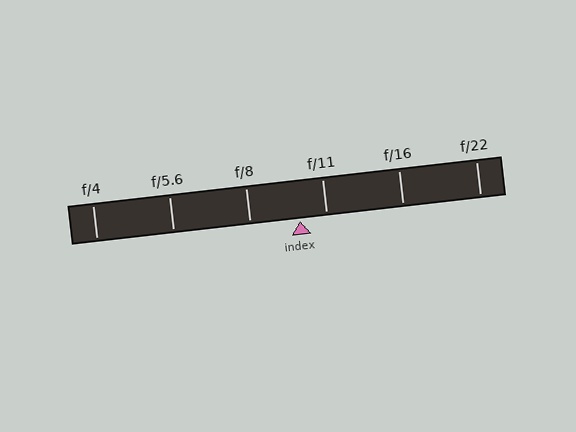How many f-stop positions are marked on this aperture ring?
There are 6 f-stop positions marked.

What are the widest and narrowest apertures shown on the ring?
The widest aperture shown is f/4 and the narrowest is f/22.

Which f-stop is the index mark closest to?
The index mark is closest to f/11.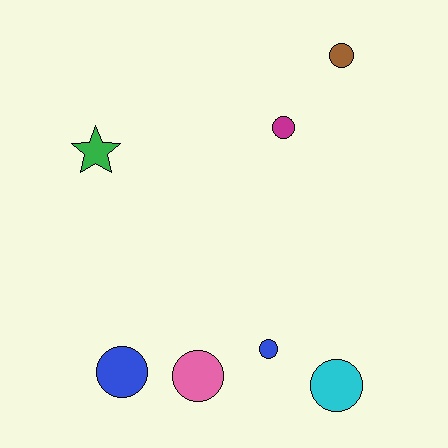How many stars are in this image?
There is 1 star.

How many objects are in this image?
There are 7 objects.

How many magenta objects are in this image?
There is 1 magenta object.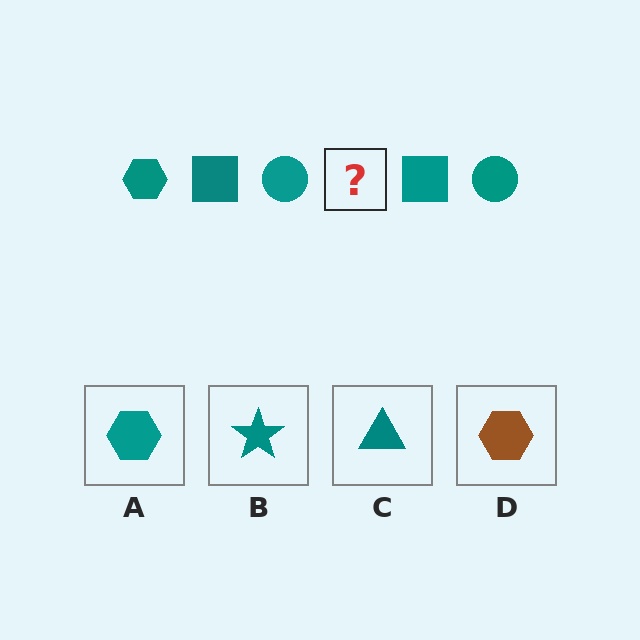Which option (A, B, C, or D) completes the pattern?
A.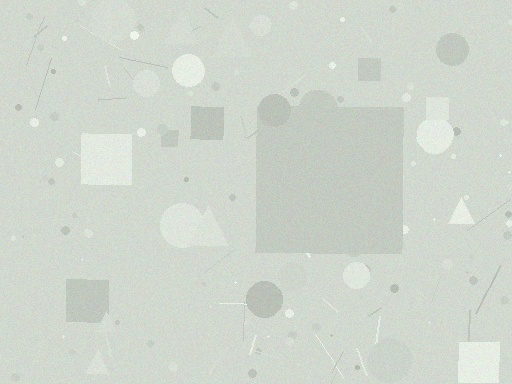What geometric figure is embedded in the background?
A square is embedded in the background.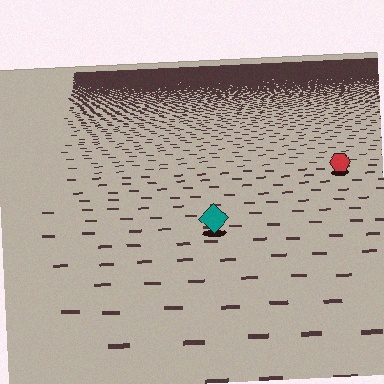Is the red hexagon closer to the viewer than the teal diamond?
No. The teal diamond is closer — you can tell from the texture gradient: the ground texture is coarser near it.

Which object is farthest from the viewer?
The red hexagon is farthest from the viewer. It appears smaller and the ground texture around it is denser.